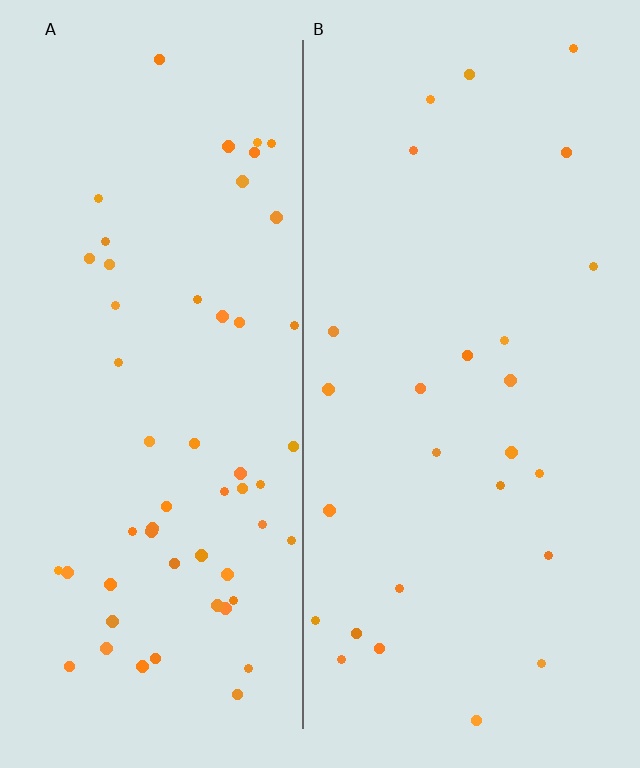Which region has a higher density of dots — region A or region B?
A (the left).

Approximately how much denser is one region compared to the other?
Approximately 2.1× — region A over region B.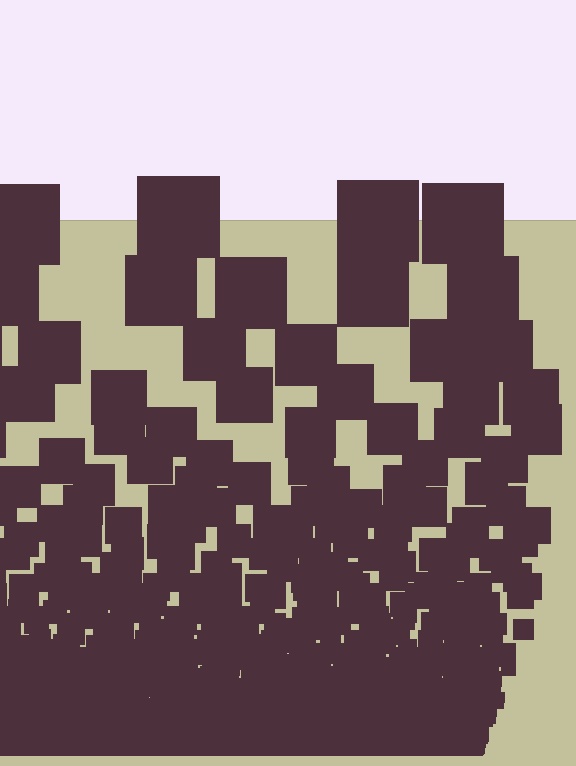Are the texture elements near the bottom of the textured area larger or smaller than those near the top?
Smaller. The gradient is inverted — elements near the bottom are smaller and denser.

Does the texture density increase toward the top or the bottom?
Density increases toward the bottom.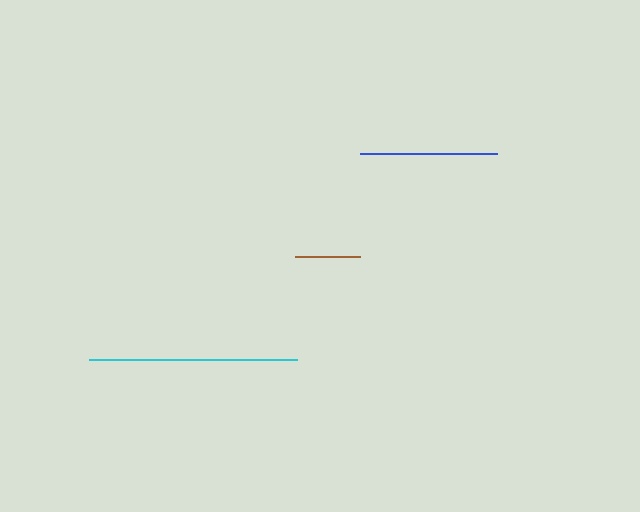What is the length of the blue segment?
The blue segment is approximately 137 pixels long.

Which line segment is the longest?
The cyan line is the longest at approximately 208 pixels.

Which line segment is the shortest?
The brown line is the shortest at approximately 65 pixels.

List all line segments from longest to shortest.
From longest to shortest: cyan, blue, brown.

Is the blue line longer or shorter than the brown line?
The blue line is longer than the brown line.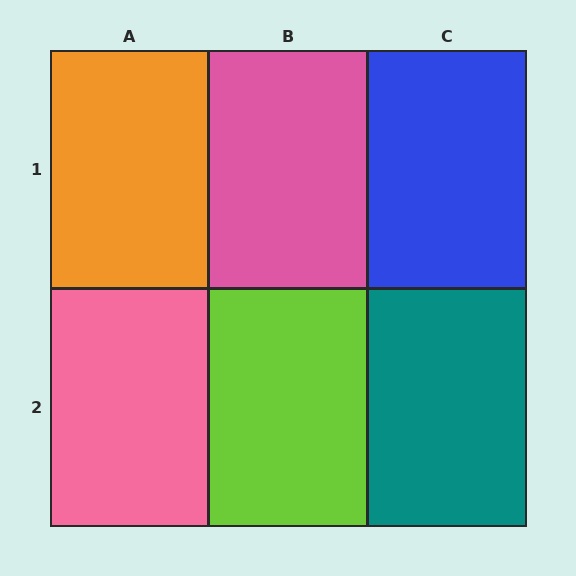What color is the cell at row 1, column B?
Pink.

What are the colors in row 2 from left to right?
Pink, lime, teal.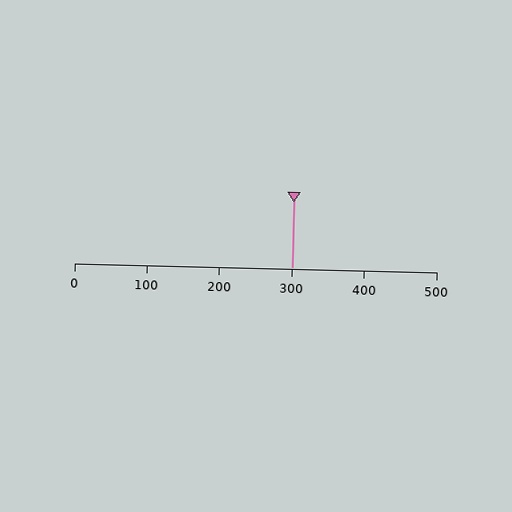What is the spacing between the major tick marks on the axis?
The major ticks are spaced 100 apart.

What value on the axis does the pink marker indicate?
The marker indicates approximately 300.